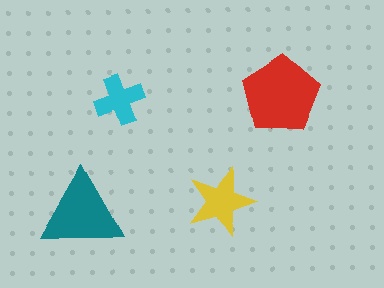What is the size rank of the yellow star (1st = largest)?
3rd.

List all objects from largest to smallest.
The red pentagon, the teal triangle, the yellow star, the cyan cross.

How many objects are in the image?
There are 4 objects in the image.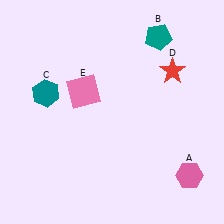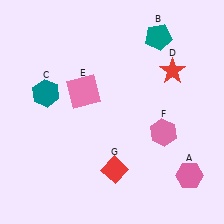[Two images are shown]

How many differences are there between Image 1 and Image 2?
There are 2 differences between the two images.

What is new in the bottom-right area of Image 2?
A red diamond (G) was added in the bottom-right area of Image 2.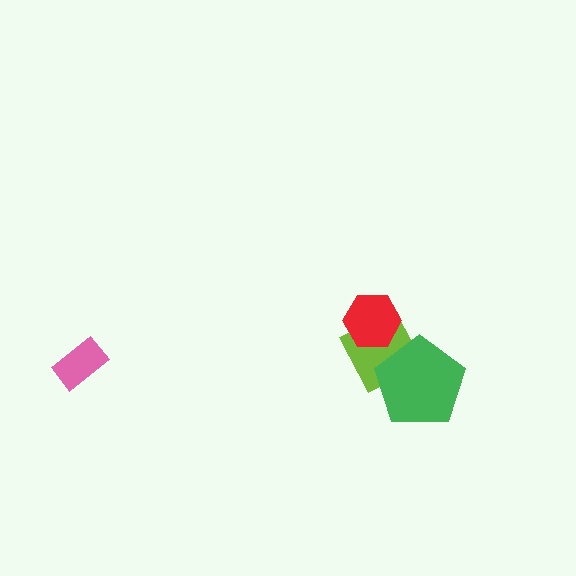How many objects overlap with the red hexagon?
1 object overlaps with the red hexagon.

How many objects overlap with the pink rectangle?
0 objects overlap with the pink rectangle.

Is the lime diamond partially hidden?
Yes, it is partially covered by another shape.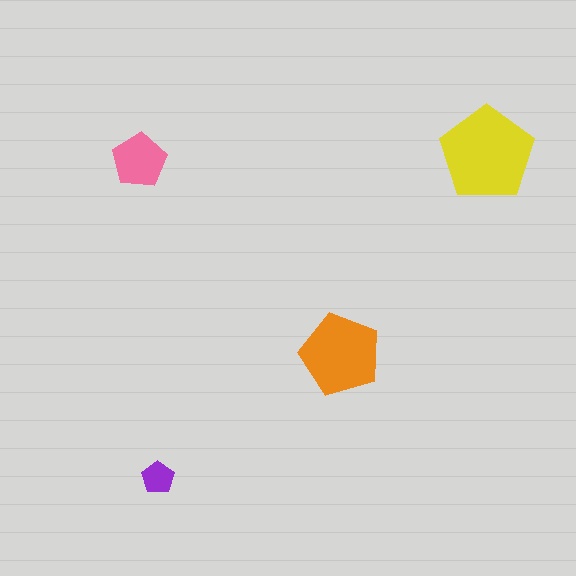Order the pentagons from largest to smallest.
the yellow one, the orange one, the pink one, the purple one.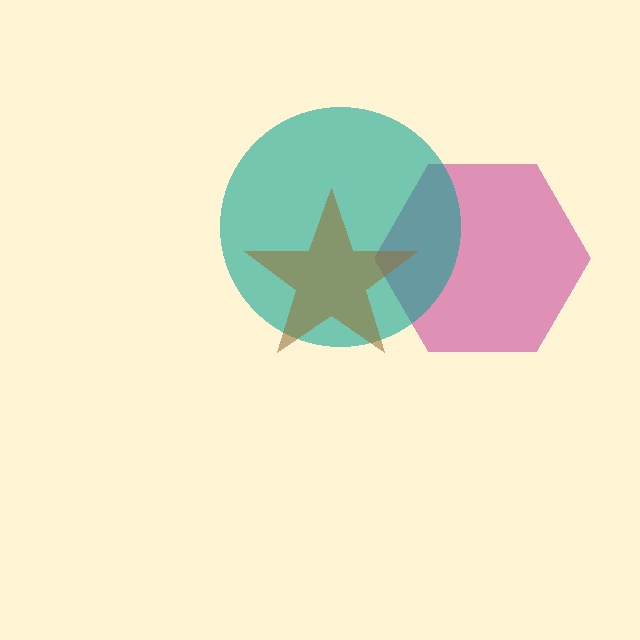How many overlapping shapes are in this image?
There are 3 overlapping shapes in the image.